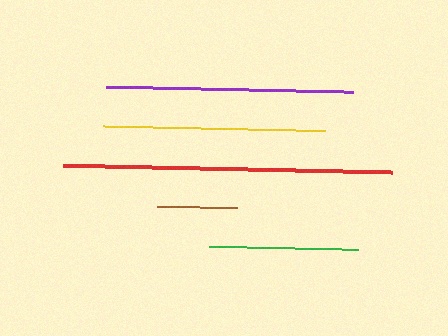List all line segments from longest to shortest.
From longest to shortest: red, purple, yellow, green, brown.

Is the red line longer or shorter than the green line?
The red line is longer than the green line.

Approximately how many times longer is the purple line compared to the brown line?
The purple line is approximately 3.1 times the length of the brown line.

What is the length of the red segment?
The red segment is approximately 330 pixels long.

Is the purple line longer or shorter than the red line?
The red line is longer than the purple line.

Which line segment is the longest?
The red line is the longest at approximately 330 pixels.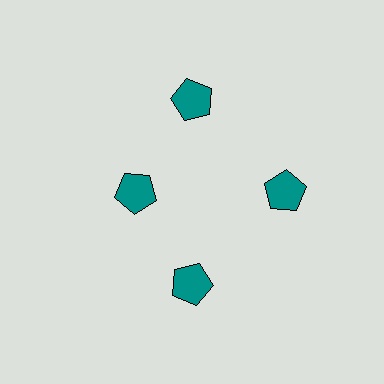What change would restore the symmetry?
The symmetry would be restored by moving it outward, back onto the ring so that all 4 pentagons sit at equal angles and equal distance from the center.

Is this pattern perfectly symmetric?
No. The 4 teal pentagons are arranged in a ring, but one element near the 9 o'clock position is pulled inward toward the center, breaking the 4-fold rotational symmetry.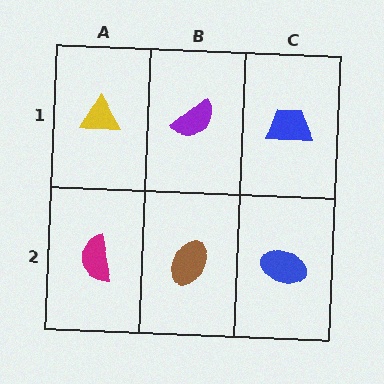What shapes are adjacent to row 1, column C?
A blue ellipse (row 2, column C), a purple semicircle (row 1, column B).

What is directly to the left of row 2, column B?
A magenta semicircle.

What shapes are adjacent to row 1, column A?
A magenta semicircle (row 2, column A), a purple semicircle (row 1, column B).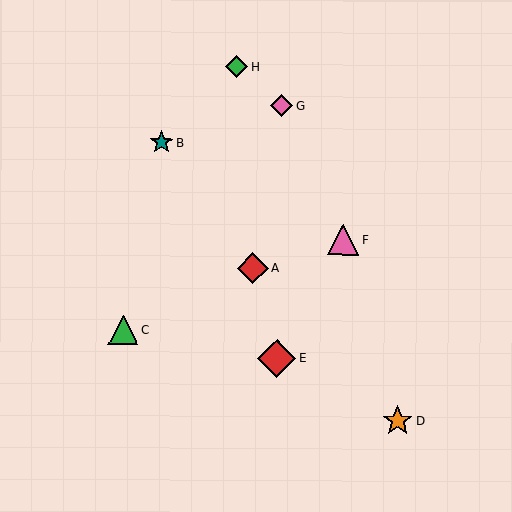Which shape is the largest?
The red diamond (labeled E) is the largest.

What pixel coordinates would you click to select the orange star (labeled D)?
Click at (398, 421) to select the orange star D.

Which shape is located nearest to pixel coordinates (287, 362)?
The red diamond (labeled E) at (277, 359) is nearest to that location.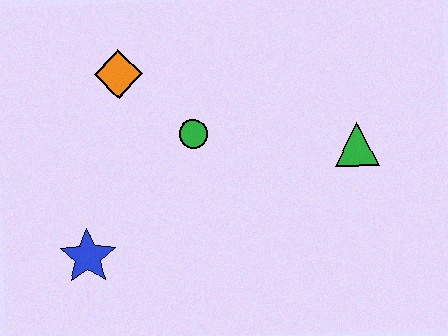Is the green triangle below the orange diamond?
Yes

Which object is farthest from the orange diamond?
The green triangle is farthest from the orange diamond.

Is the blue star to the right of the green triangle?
No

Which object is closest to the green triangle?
The green circle is closest to the green triangle.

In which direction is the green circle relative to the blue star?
The green circle is above the blue star.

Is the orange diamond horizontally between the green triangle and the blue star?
Yes